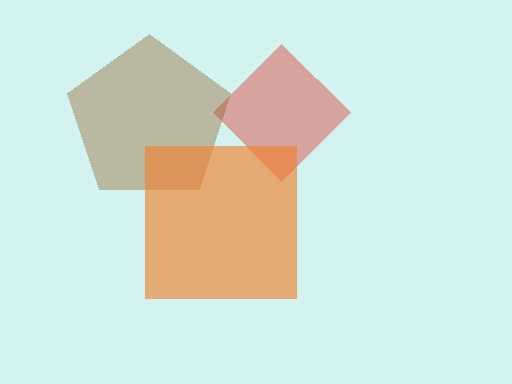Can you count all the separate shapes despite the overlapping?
Yes, there are 3 separate shapes.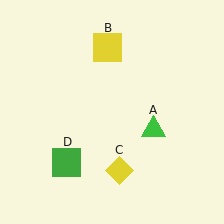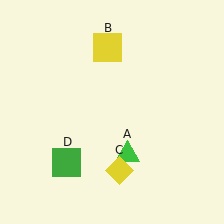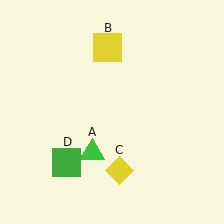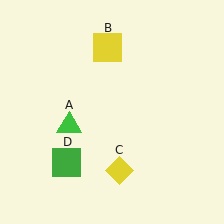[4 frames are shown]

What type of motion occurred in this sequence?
The green triangle (object A) rotated clockwise around the center of the scene.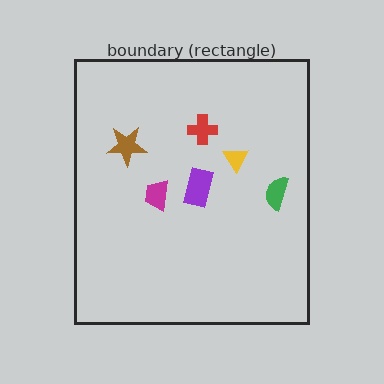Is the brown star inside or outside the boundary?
Inside.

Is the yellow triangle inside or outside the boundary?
Inside.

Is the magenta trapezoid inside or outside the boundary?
Inside.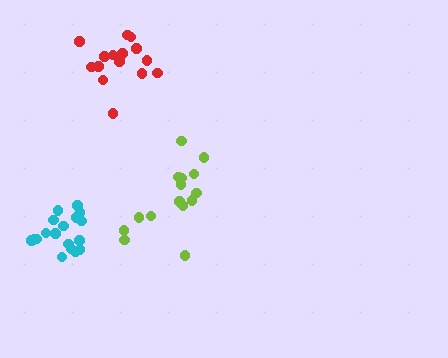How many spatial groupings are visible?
There are 3 spatial groupings.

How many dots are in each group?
Group 1: 18 dots, Group 2: 16 dots, Group 3: 15 dots (49 total).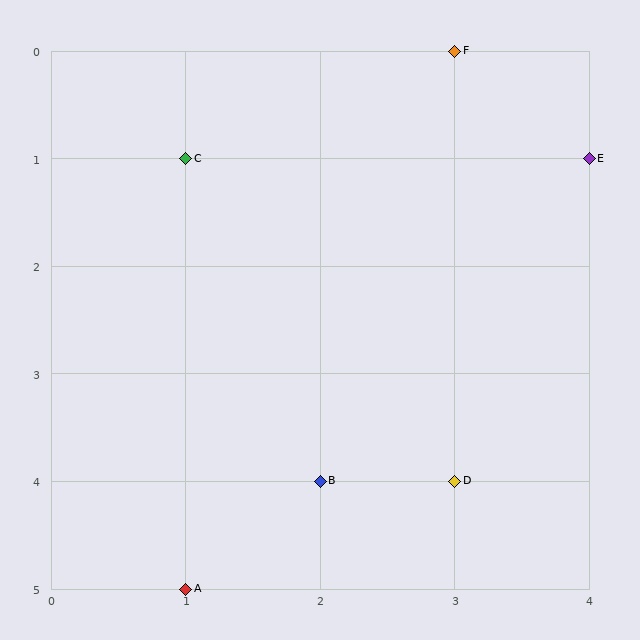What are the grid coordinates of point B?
Point B is at grid coordinates (2, 4).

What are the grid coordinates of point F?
Point F is at grid coordinates (3, 0).